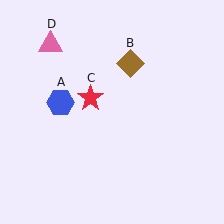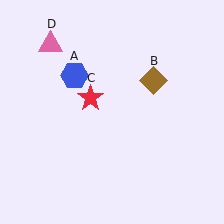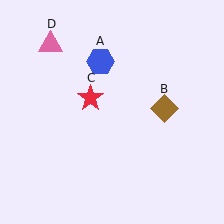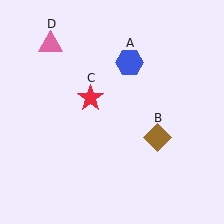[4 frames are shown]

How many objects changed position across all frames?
2 objects changed position: blue hexagon (object A), brown diamond (object B).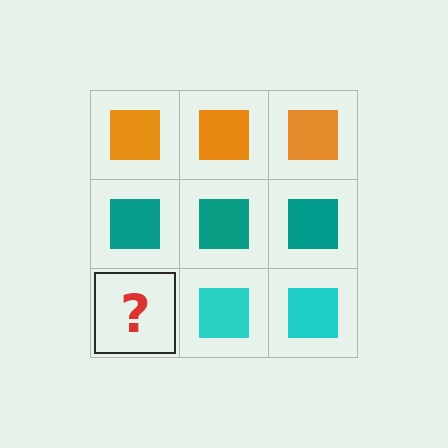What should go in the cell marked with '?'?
The missing cell should contain a cyan square.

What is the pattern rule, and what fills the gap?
The rule is that each row has a consistent color. The gap should be filled with a cyan square.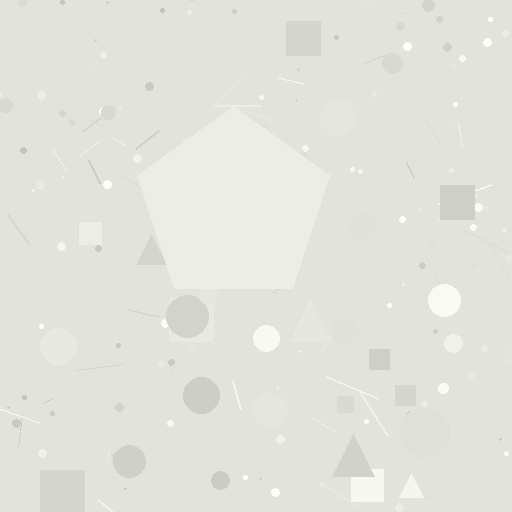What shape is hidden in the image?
A pentagon is hidden in the image.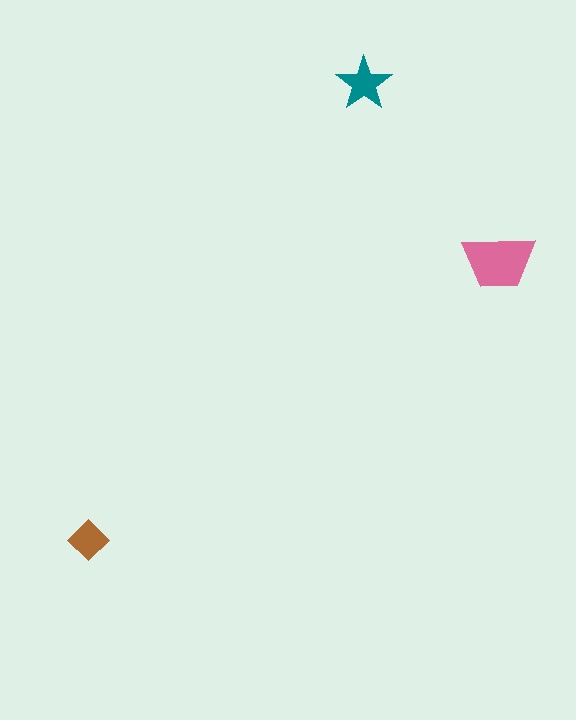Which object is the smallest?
The brown diamond.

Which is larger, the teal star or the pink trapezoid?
The pink trapezoid.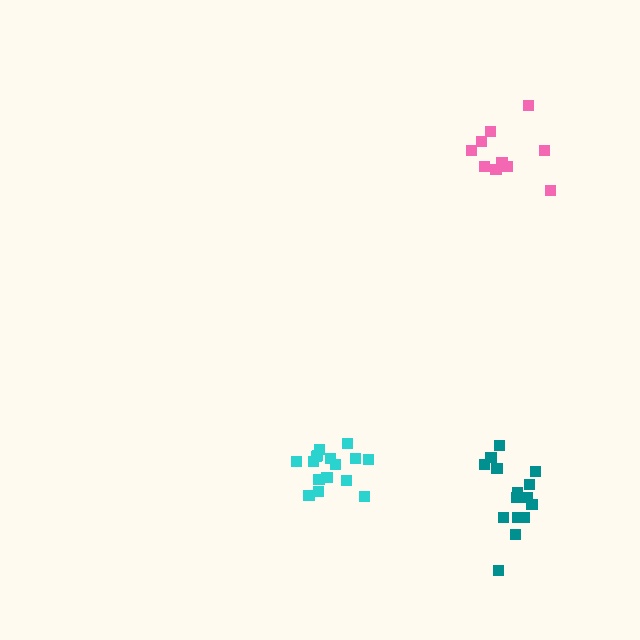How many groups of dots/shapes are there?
There are 3 groups.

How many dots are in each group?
Group 1: 16 dots, Group 2: 15 dots, Group 3: 10 dots (41 total).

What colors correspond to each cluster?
The clusters are colored: cyan, teal, pink.